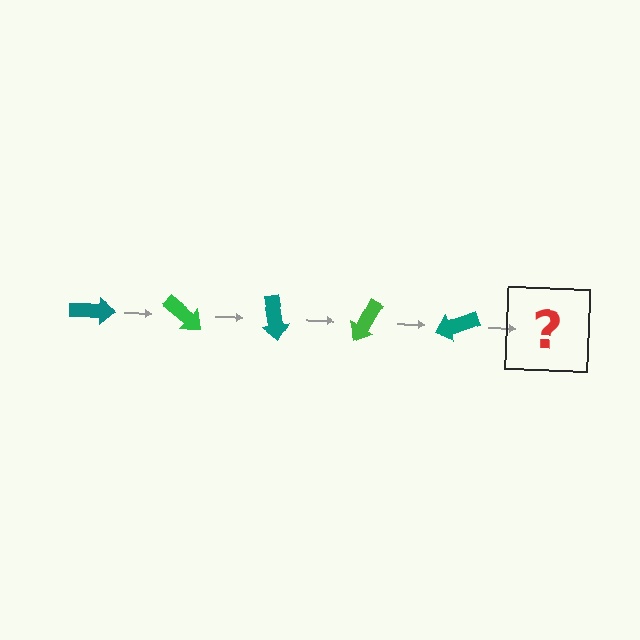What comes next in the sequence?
The next element should be a green arrow, rotated 200 degrees from the start.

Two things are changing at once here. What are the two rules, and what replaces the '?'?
The two rules are that it rotates 40 degrees each step and the color cycles through teal and green. The '?' should be a green arrow, rotated 200 degrees from the start.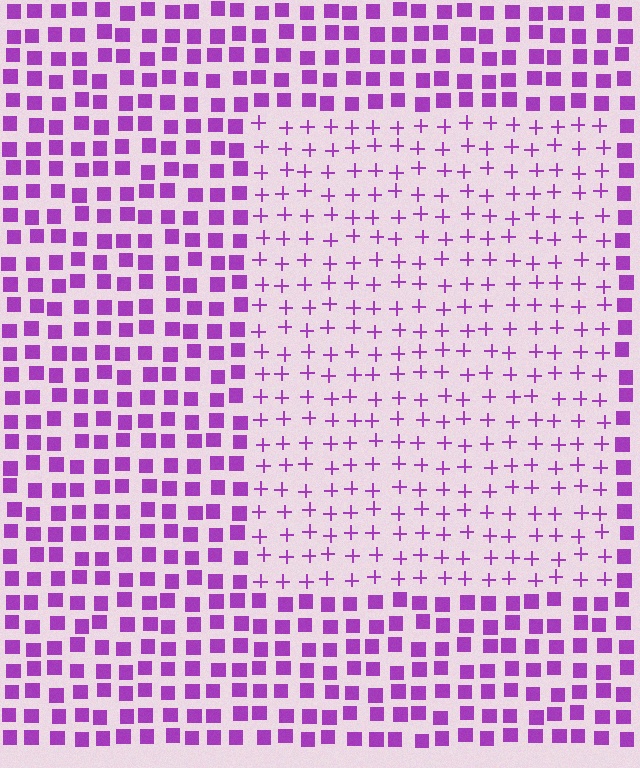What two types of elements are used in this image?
The image uses plus signs inside the rectangle region and squares outside it.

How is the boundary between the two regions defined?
The boundary is defined by a change in element shape: plus signs inside vs. squares outside. All elements share the same color and spacing.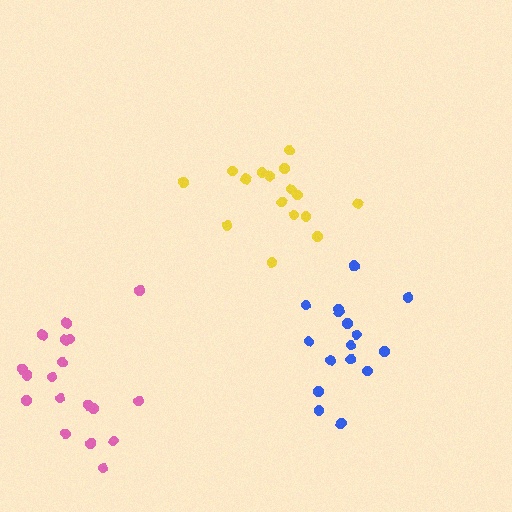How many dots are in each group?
Group 1: 16 dots, Group 2: 16 dots, Group 3: 18 dots (50 total).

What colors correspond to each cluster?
The clusters are colored: blue, yellow, pink.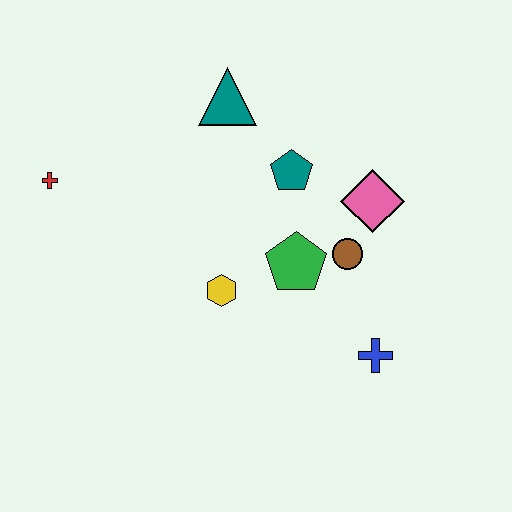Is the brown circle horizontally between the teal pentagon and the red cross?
No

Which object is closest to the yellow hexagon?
The green pentagon is closest to the yellow hexagon.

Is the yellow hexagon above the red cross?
No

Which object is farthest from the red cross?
The blue cross is farthest from the red cross.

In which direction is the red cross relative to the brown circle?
The red cross is to the left of the brown circle.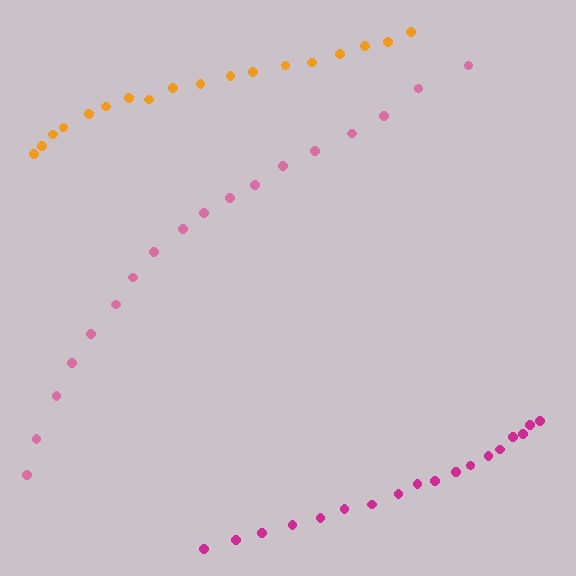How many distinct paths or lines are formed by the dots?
There are 3 distinct paths.